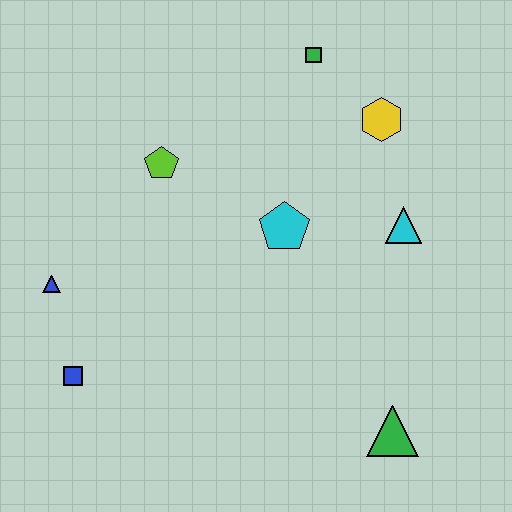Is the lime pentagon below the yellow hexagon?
Yes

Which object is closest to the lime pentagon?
The cyan pentagon is closest to the lime pentagon.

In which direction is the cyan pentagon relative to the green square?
The cyan pentagon is below the green square.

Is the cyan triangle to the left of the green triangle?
No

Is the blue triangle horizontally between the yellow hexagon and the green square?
No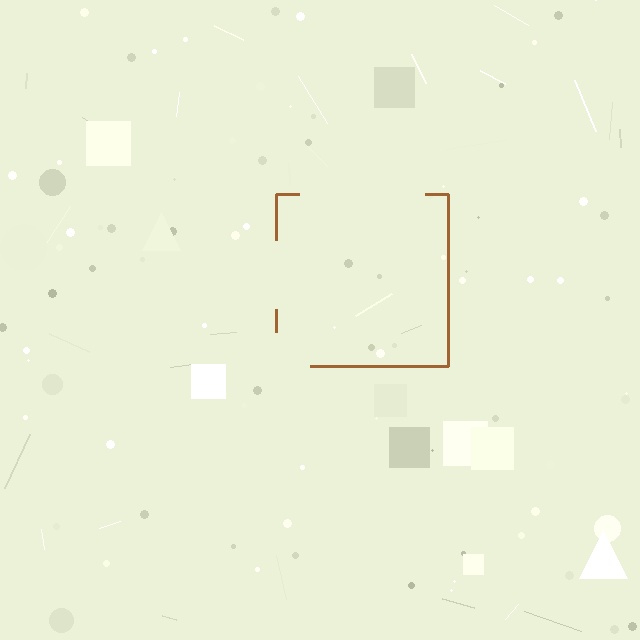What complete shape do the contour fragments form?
The contour fragments form a square.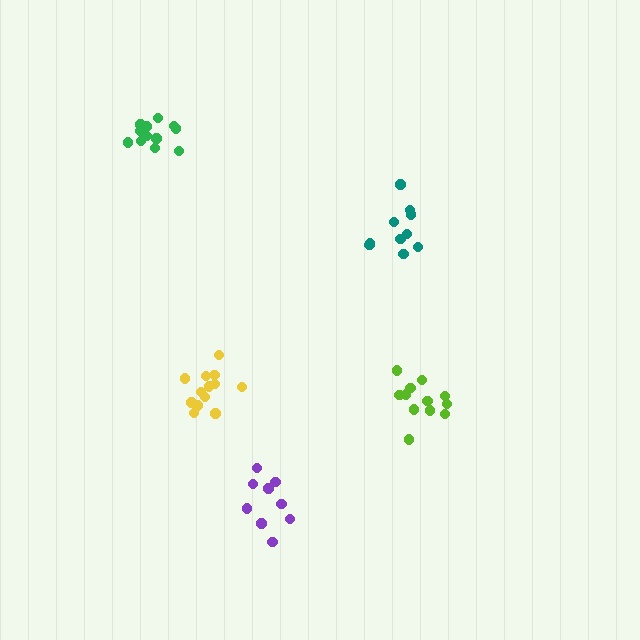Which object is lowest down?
The purple cluster is bottommost.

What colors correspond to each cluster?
The clusters are colored: teal, green, lime, yellow, purple.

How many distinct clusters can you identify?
There are 5 distinct clusters.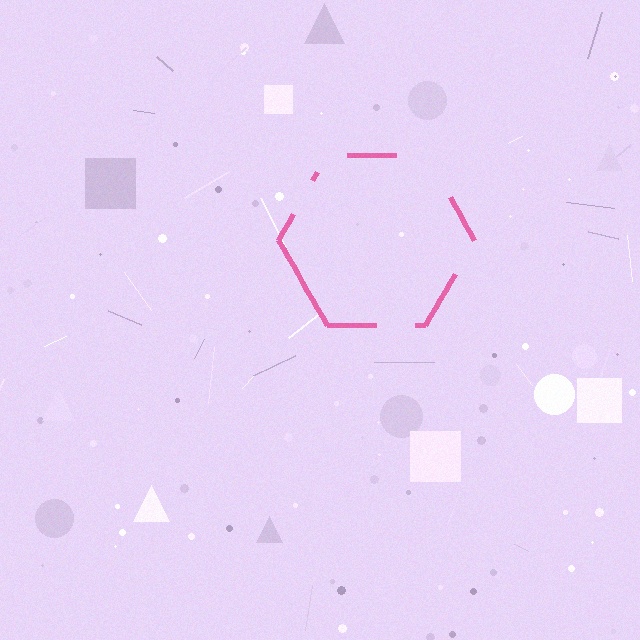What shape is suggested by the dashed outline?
The dashed outline suggests a hexagon.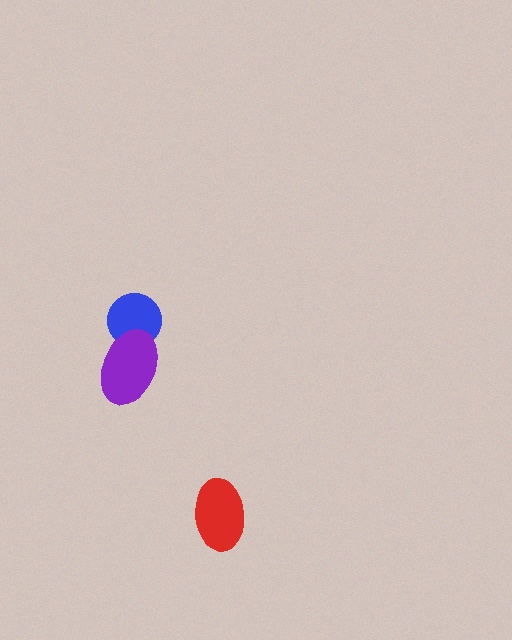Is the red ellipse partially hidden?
No, no other shape covers it.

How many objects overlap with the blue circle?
1 object overlaps with the blue circle.